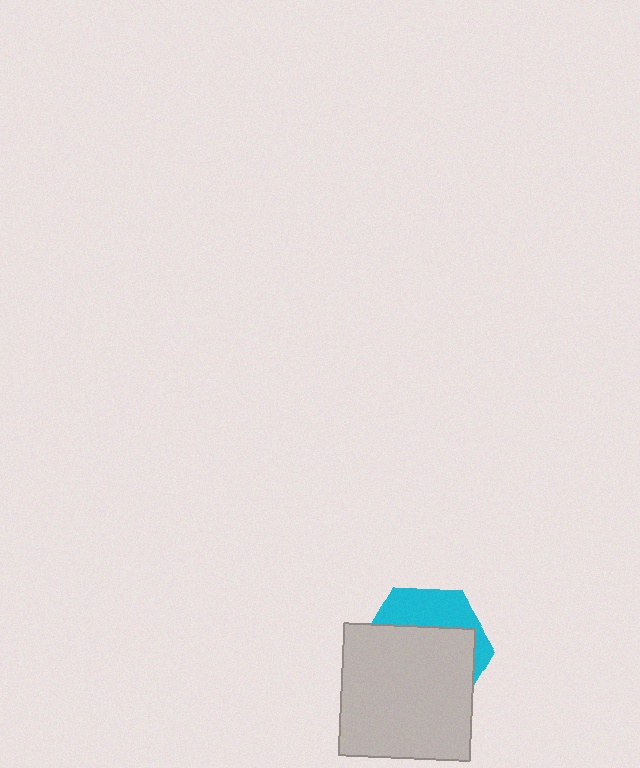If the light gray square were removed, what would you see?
You would see the complete cyan hexagon.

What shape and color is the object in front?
The object in front is a light gray square.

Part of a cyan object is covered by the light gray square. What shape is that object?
It is a hexagon.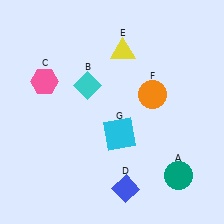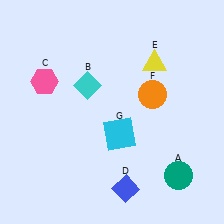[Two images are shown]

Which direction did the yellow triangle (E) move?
The yellow triangle (E) moved right.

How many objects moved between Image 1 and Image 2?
1 object moved between the two images.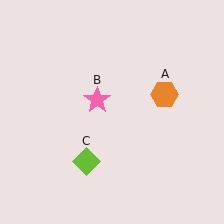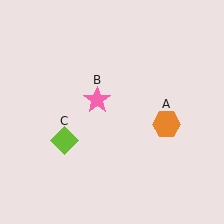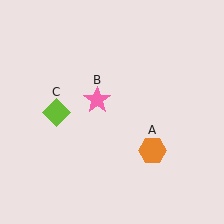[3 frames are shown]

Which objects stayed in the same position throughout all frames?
Pink star (object B) remained stationary.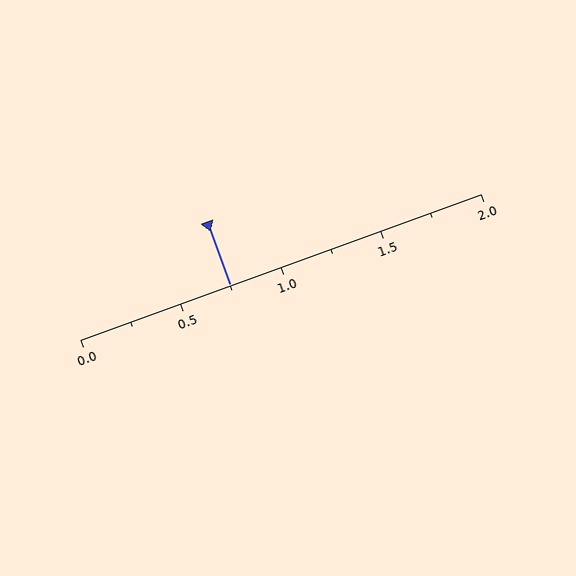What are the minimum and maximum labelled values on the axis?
The axis runs from 0.0 to 2.0.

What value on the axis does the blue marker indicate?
The marker indicates approximately 0.75.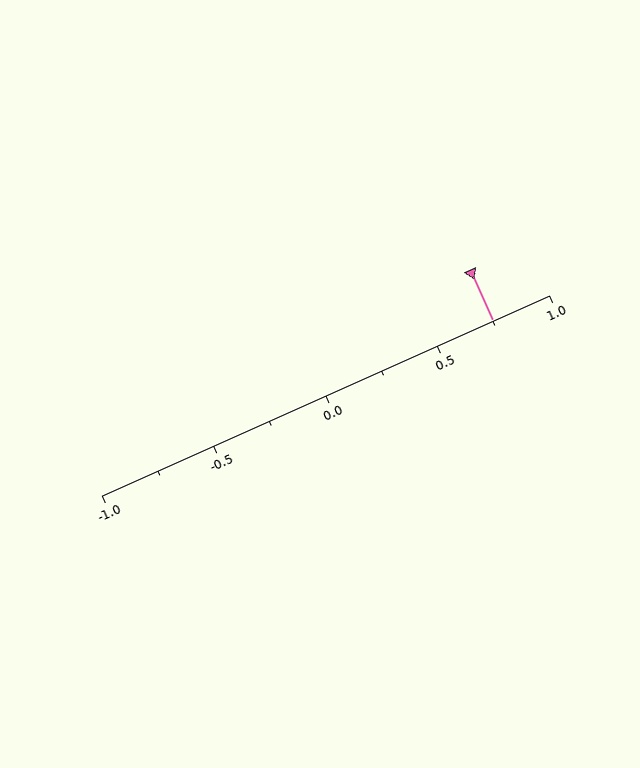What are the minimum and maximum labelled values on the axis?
The axis runs from -1.0 to 1.0.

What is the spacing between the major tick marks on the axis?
The major ticks are spaced 0.5 apart.